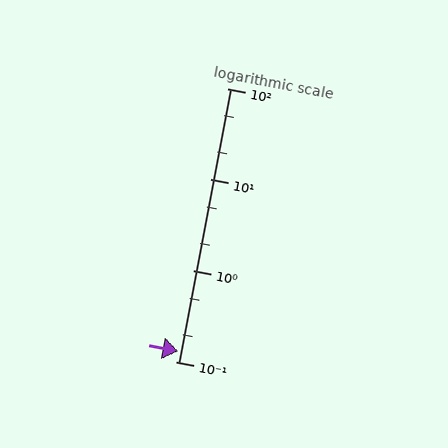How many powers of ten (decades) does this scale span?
The scale spans 3 decades, from 0.1 to 100.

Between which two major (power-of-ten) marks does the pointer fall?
The pointer is between 0.1 and 1.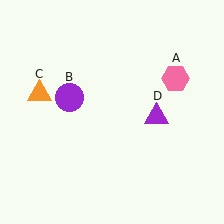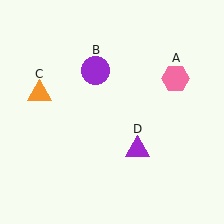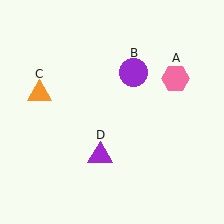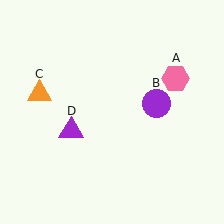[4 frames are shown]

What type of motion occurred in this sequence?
The purple circle (object B), purple triangle (object D) rotated clockwise around the center of the scene.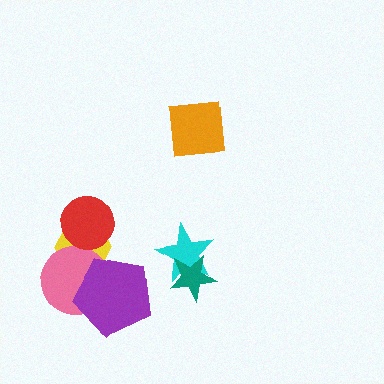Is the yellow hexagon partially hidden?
Yes, it is partially covered by another shape.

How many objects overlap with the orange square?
0 objects overlap with the orange square.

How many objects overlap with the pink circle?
2 objects overlap with the pink circle.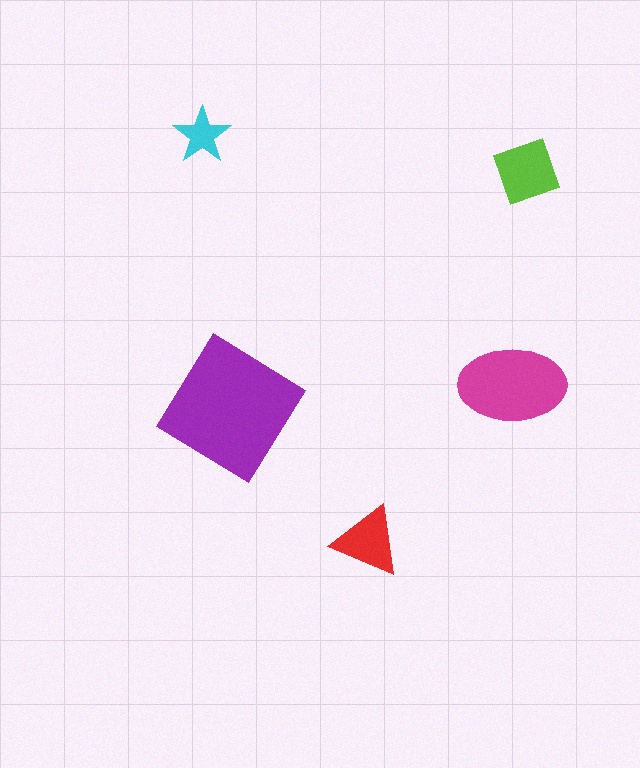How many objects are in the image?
There are 5 objects in the image.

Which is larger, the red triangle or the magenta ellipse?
The magenta ellipse.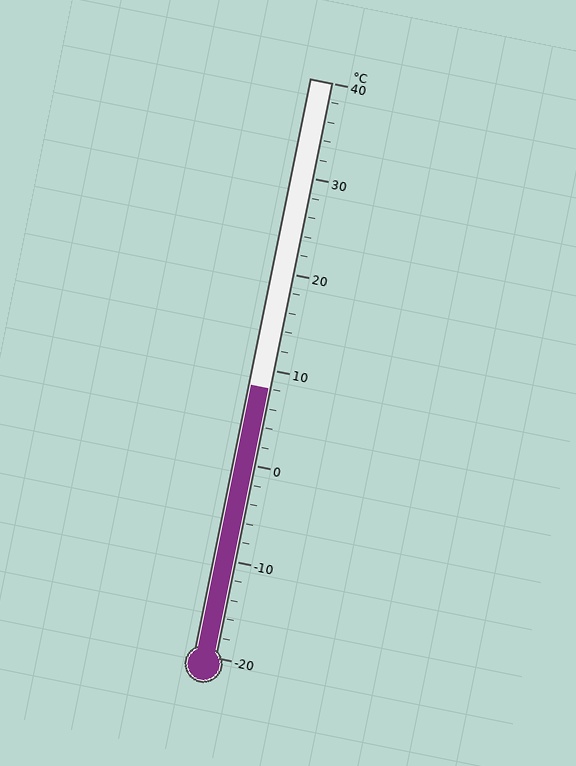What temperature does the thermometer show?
The thermometer shows approximately 8°C.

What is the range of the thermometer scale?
The thermometer scale ranges from -20°C to 40°C.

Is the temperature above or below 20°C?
The temperature is below 20°C.